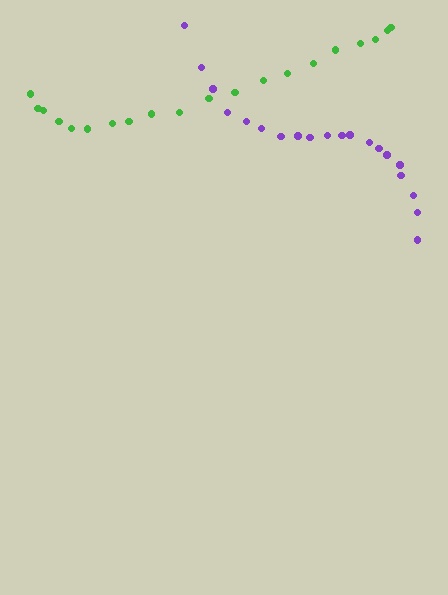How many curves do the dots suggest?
There are 2 distinct paths.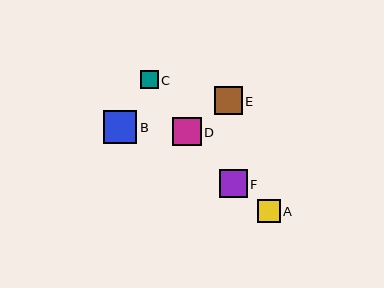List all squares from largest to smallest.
From largest to smallest: B, D, E, F, A, C.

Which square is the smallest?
Square C is the smallest with a size of approximately 18 pixels.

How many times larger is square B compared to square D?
Square B is approximately 1.2 times the size of square D.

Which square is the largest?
Square B is the largest with a size of approximately 33 pixels.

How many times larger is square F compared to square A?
Square F is approximately 1.2 times the size of square A.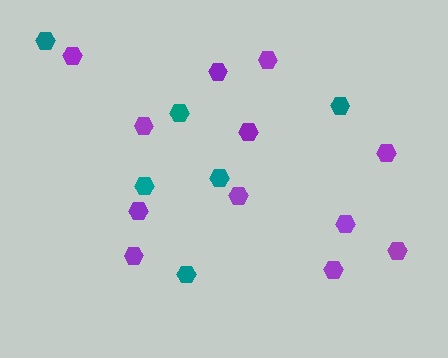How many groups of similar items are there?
There are 2 groups: one group of teal hexagons (6) and one group of purple hexagons (12).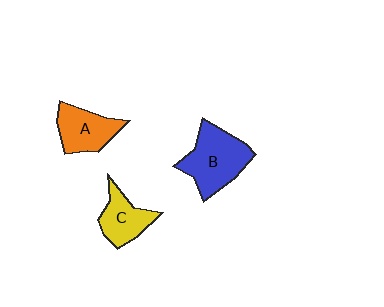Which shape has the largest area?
Shape B (blue).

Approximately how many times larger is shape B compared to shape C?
Approximately 1.6 times.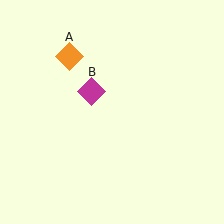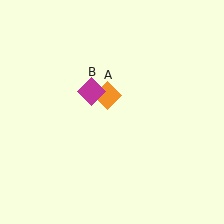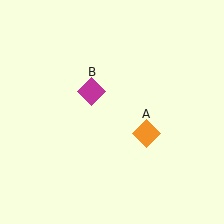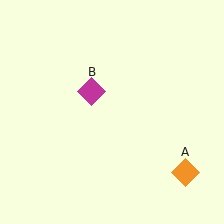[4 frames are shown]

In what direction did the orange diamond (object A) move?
The orange diamond (object A) moved down and to the right.